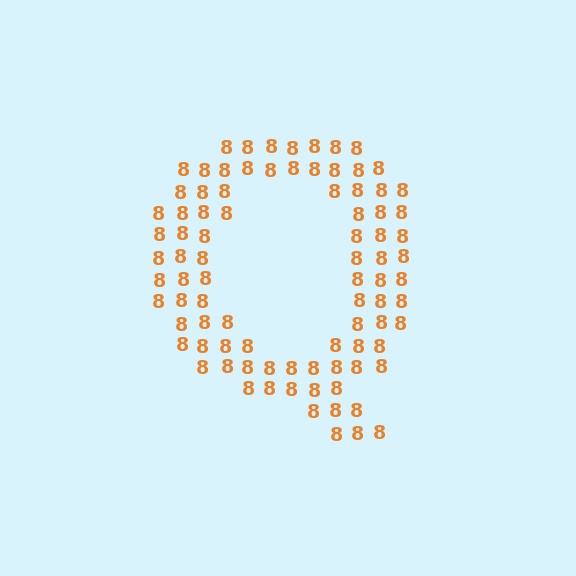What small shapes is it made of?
It is made of small digit 8's.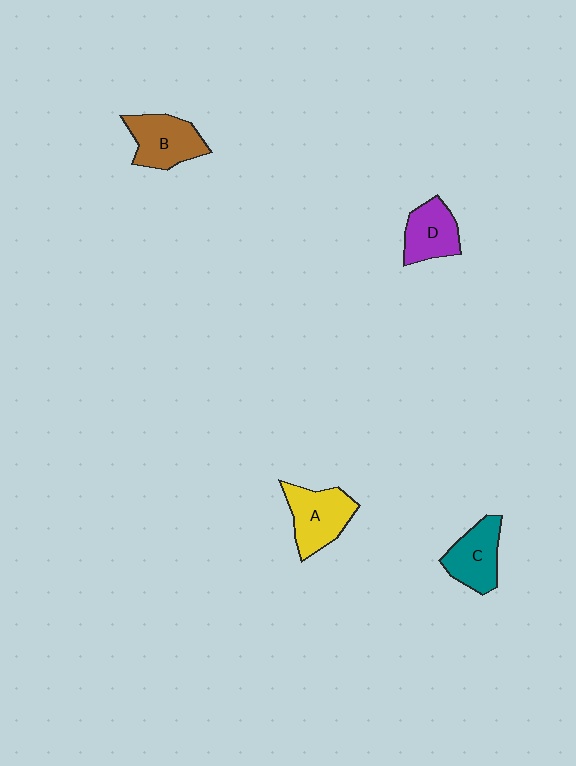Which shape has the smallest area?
Shape D (purple).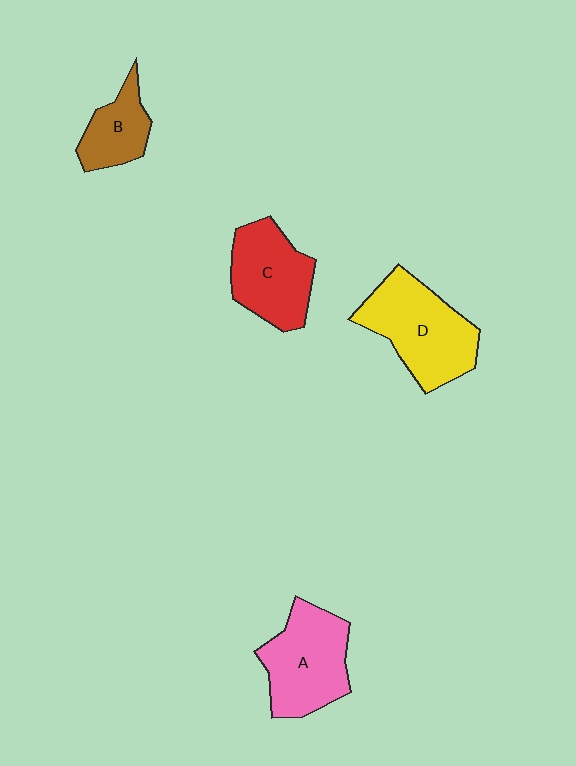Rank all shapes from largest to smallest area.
From largest to smallest: D (yellow), A (pink), C (red), B (brown).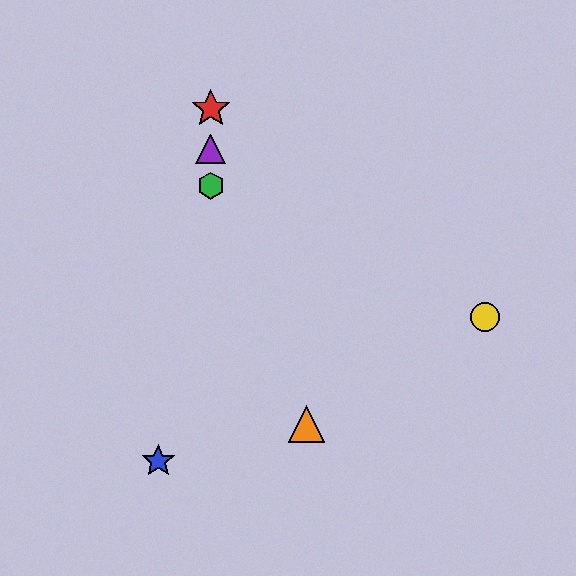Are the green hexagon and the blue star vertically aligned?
No, the green hexagon is at x≈211 and the blue star is at x≈158.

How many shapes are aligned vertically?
3 shapes (the red star, the green hexagon, the purple triangle) are aligned vertically.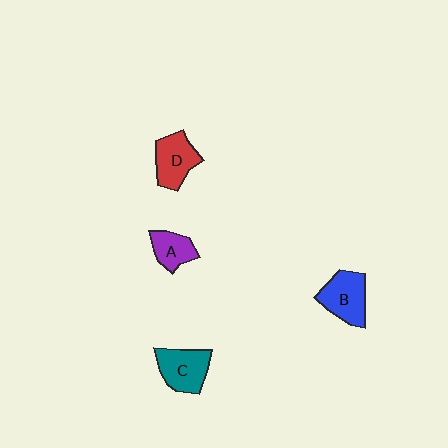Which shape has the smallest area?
Shape A (purple).